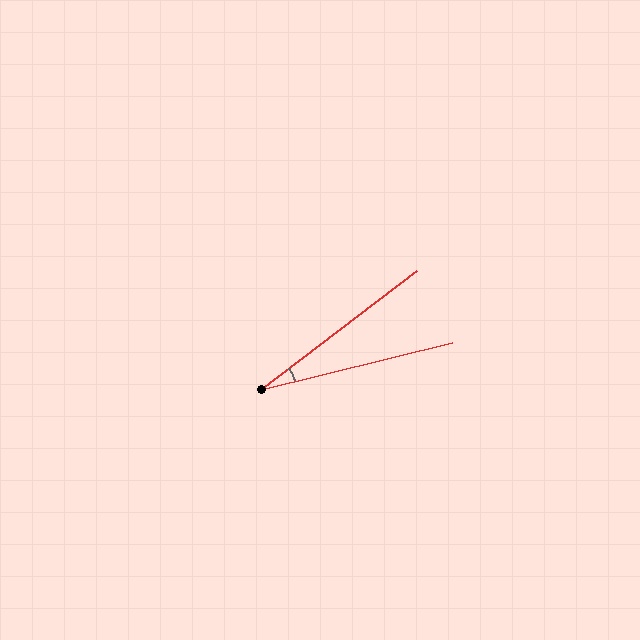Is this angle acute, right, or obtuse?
It is acute.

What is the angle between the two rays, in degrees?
Approximately 23 degrees.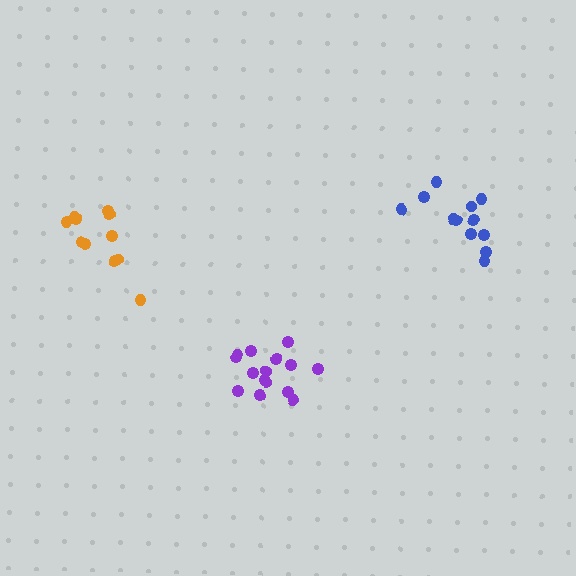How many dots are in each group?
Group 1: 15 dots, Group 2: 11 dots, Group 3: 12 dots (38 total).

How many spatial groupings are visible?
There are 3 spatial groupings.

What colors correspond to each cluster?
The clusters are colored: purple, orange, blue.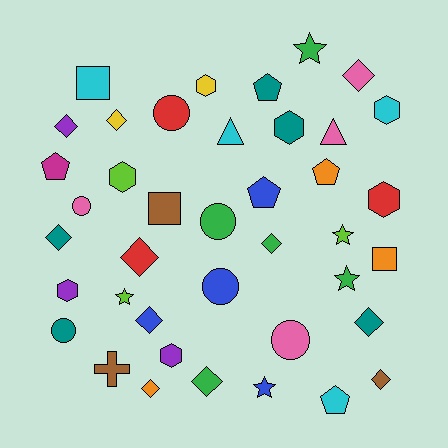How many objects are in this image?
There are 40 objects.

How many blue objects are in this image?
There are 4 blue objects.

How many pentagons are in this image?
There are 5 pentagons.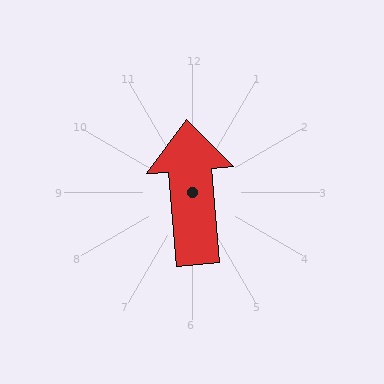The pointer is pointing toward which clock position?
Roughly 12 o'clock.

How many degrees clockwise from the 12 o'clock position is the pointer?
Approximately 355 degrees.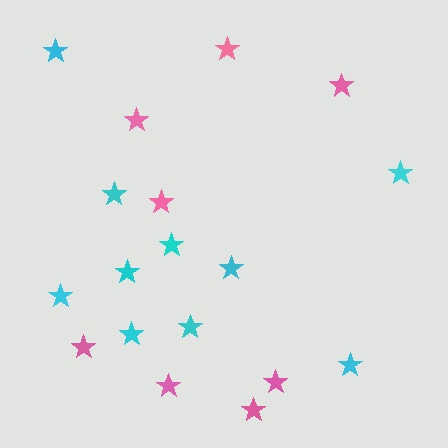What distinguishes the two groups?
There are 2 groups: one group of pink stars (8) and one group of cyan stars (10).